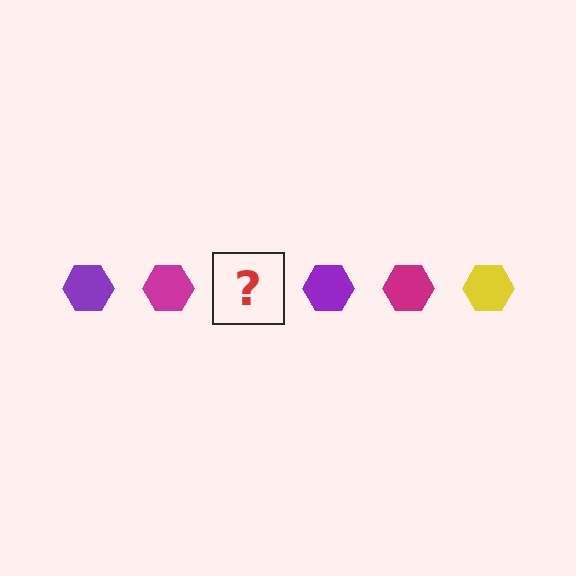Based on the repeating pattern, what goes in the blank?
The blank should be a yellow hexagon.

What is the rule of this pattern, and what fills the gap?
The rule is that the pattern cycles through purple, magenta, yellow hexagons. The gap should be filled with a yellow hexagon.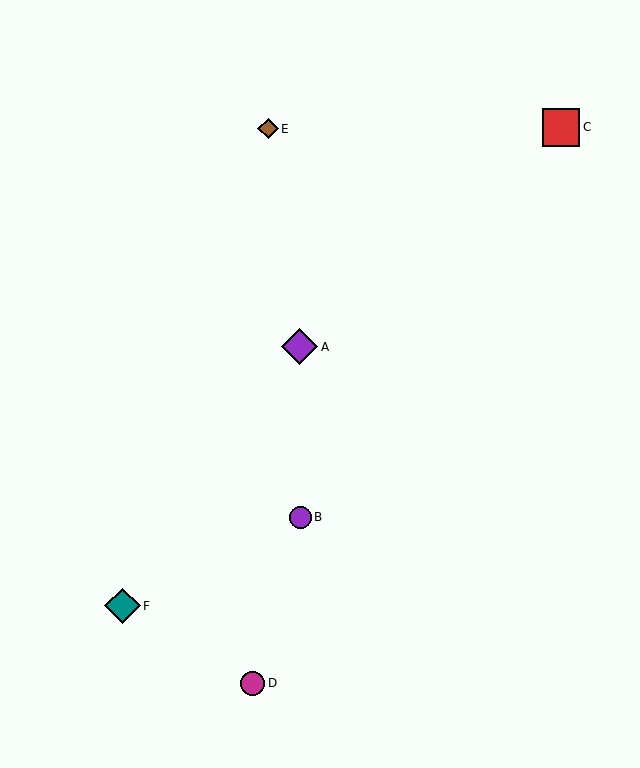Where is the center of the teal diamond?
The center of the teal diamond is at (122, 606).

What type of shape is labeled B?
Shape B is a purple circle.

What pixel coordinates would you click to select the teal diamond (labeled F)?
Click at (122, 606) to select the teal diamond F.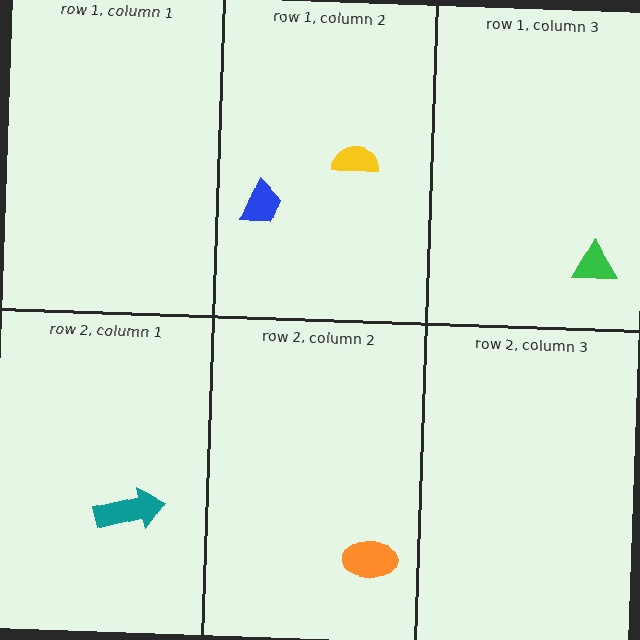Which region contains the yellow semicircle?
The row 1, column 2 region.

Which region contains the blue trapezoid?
The row 1, column 2 region.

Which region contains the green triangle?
The row 1, column 3 region.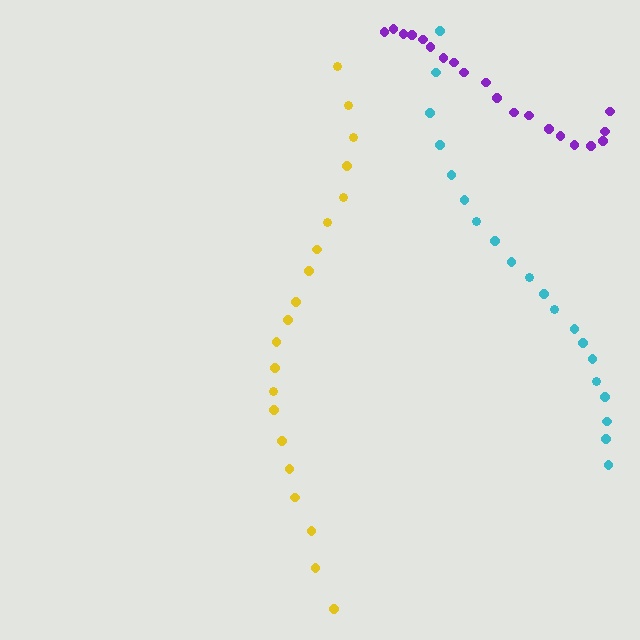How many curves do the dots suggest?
There are 3 distinct paths.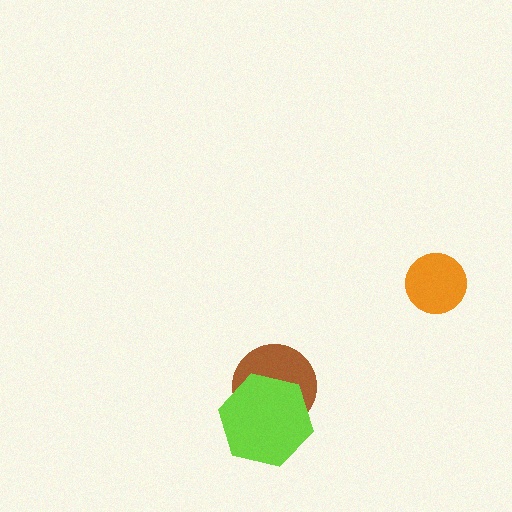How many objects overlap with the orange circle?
0 objects overlap with the orange circle.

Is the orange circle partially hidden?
No, no other shape covers it.